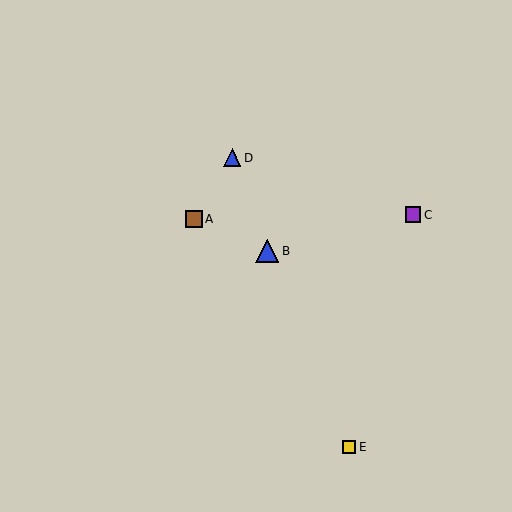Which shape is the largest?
The blue triangle (labeled B) is the largest.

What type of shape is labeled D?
Shape D is a blue triangle.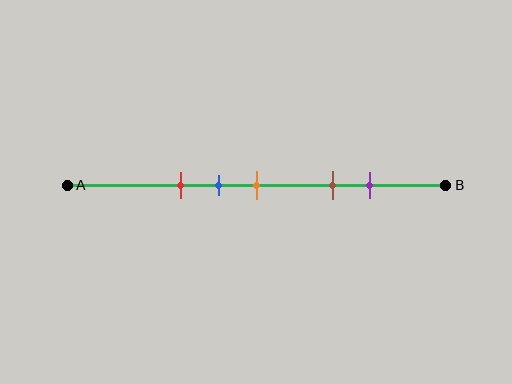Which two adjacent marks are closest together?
The blue and orange marks are the closest adjacent pair.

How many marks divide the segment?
There are 5 marks dividing the segment.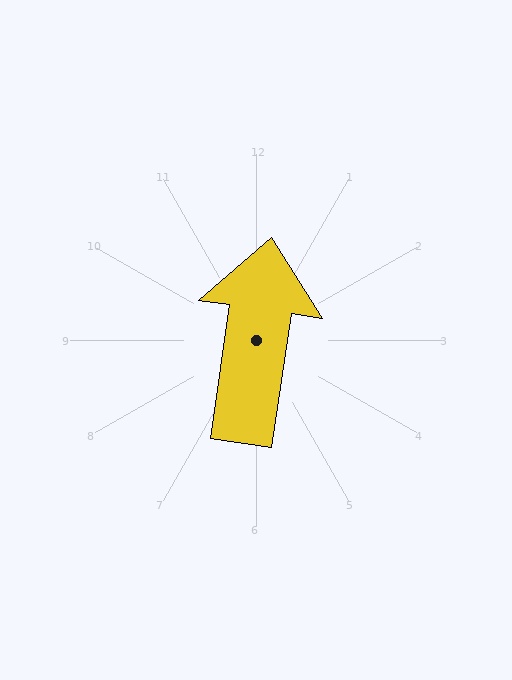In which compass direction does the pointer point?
North.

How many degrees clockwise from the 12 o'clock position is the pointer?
Approximately 8 degrees.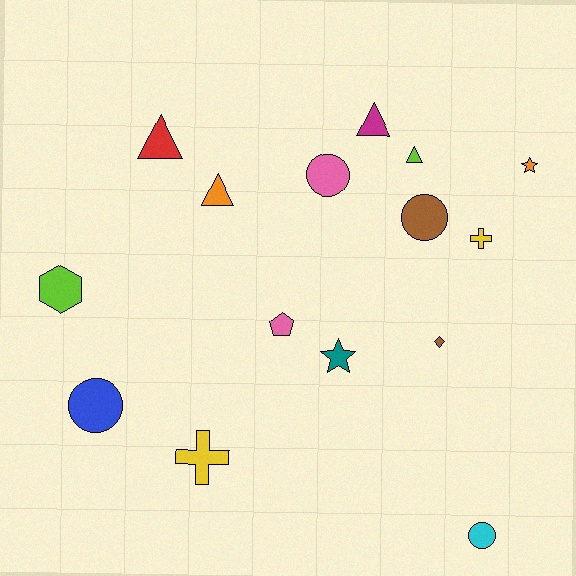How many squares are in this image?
There are no squares.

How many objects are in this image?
There are 15 objects.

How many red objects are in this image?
There is 1 red object.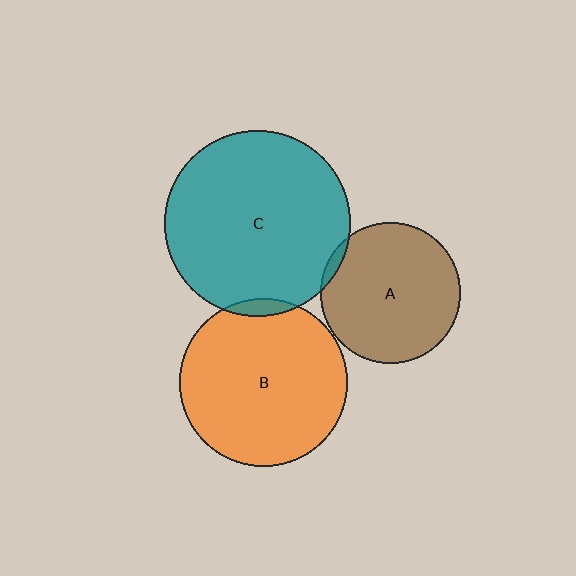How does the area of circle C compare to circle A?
Approximately 1.8 times.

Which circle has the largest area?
Circle C (teal).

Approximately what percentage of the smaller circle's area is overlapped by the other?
Approximately 5%.